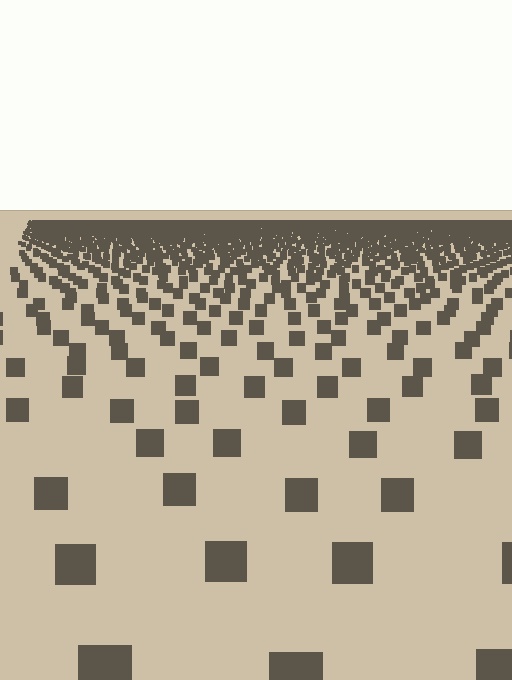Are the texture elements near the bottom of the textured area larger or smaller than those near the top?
Larger. Near the bottom, elements are closer to the viewer and appear at a bigger on-screen size.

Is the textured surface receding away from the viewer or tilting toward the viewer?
The surface is receding away from the viewer. Texture elements get smaller and denser toward the top.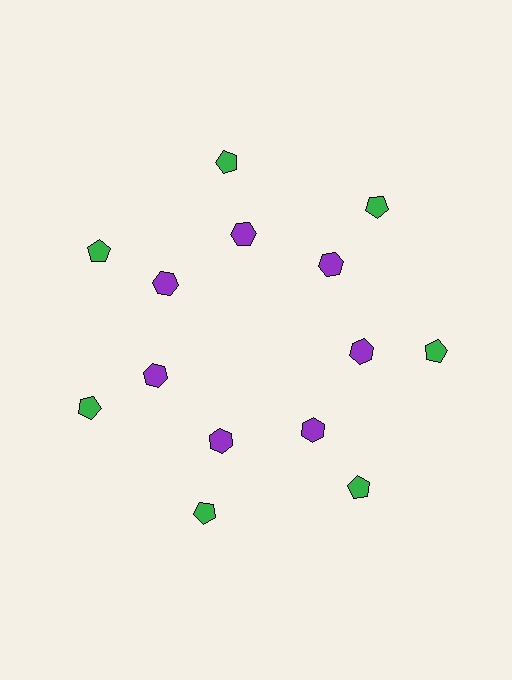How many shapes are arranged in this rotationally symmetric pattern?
There are 14 shapes, arranged in 7 groups of 2.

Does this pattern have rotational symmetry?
Yes, this pattern has 7-fold rotational symmetry. It looks the same after rotating 51 degrees around the center.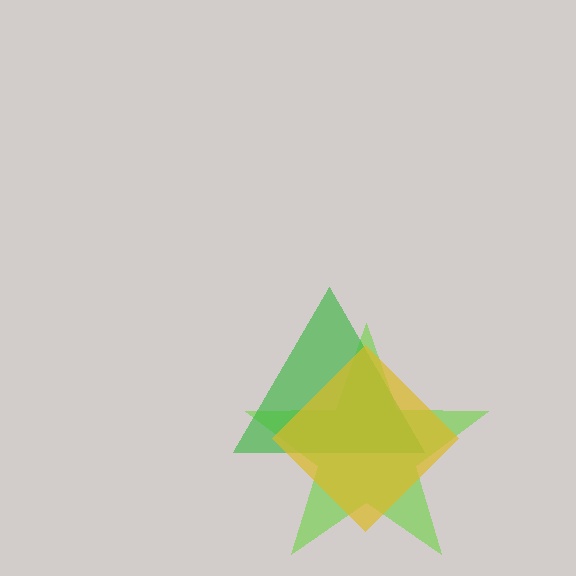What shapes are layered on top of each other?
The layered shapes are: a lime star, a green triangle, a yellow diamond.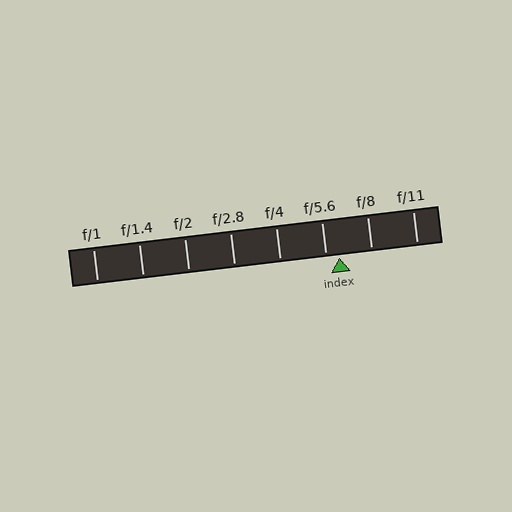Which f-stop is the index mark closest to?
The index mark is closest to f/5.6.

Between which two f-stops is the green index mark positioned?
The index mark is between f/5.6 and f/8.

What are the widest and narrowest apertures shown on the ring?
The widest aperture shown is f/1 and the narrowest is f/11.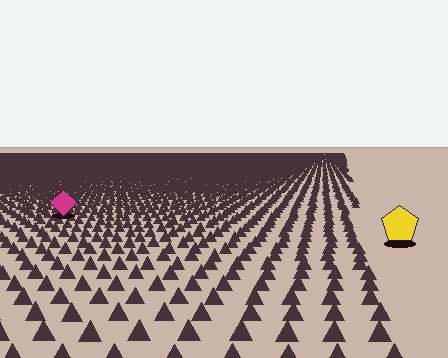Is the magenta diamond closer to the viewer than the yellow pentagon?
No. The yellow pentagon is closer — you can tell from the texture gradient: the ground texture is coarser near it.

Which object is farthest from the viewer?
The magenta diamond is farthest from the viewer. It appears smaller and the ground texture around it is denser.